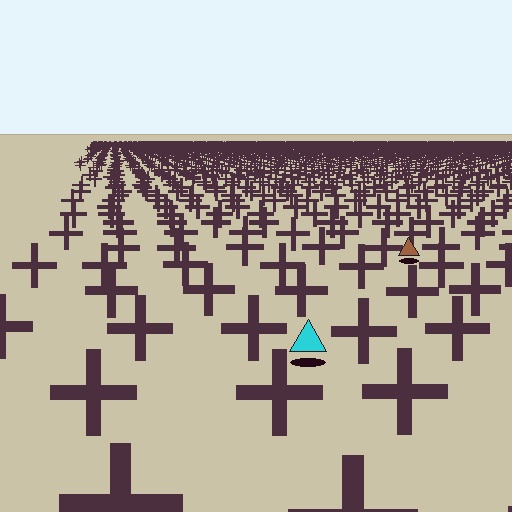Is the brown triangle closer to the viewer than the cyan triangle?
No. The cyan triangle is closer — you can tell from the texture gradient: the ground texture is coarser near it.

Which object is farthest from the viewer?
The brown triangle is farthest from the viewer. It appears smaller and the ground texture around it is denser.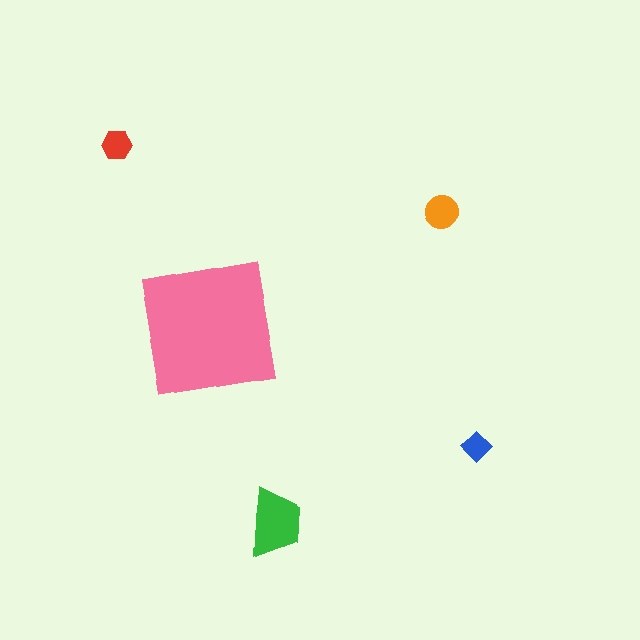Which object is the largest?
The pink square.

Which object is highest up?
The red hexagon is topmost.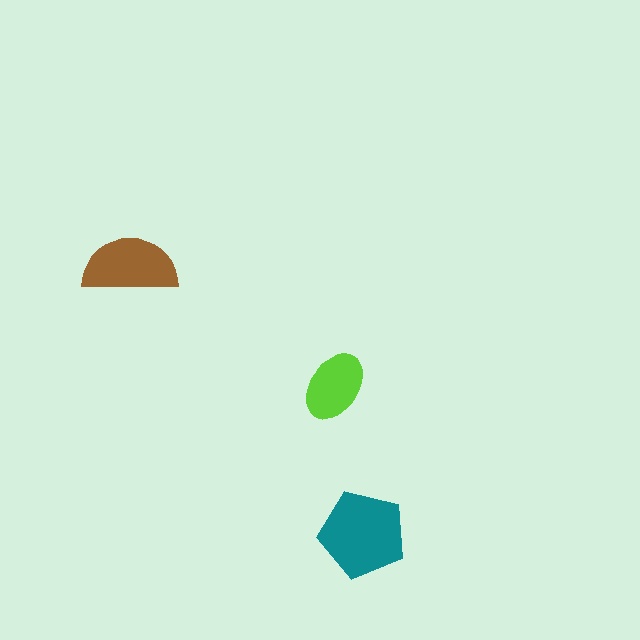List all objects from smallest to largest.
The lime ellipse, the brown semicircle, the teal pentagon.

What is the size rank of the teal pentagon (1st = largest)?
1st.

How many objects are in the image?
There are 3 objects in the image.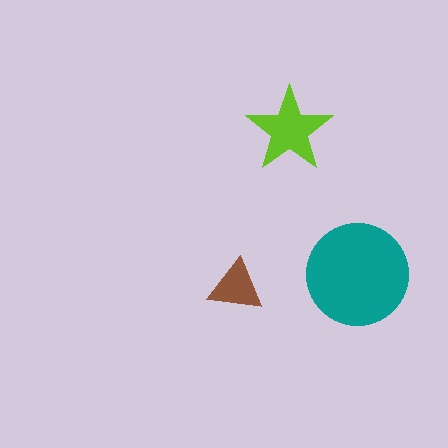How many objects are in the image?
There are 3 objects in the image.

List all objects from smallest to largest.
The brown triangle, the lime star, the teal circle.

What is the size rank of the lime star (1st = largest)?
2nd.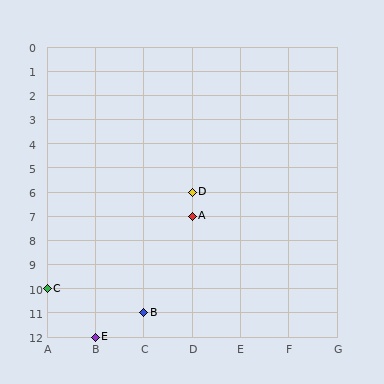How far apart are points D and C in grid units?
Points D and C are 3 columns and 4 rows apart (about 5.0 grid units diagonally).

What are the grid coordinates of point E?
Point E is at grid coordinates (B, 12).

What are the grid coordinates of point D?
Point D is at grid coordinates (D, 6).